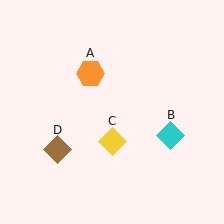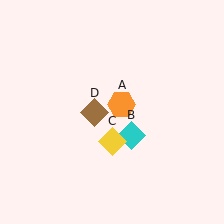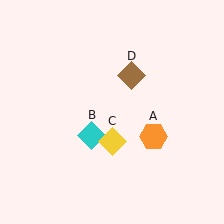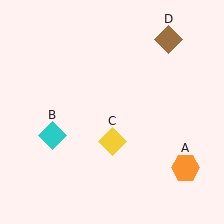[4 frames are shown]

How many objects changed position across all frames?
3 objects changed position: orange hexagon (object A), cyan diamond (object B), brown diamond (object D).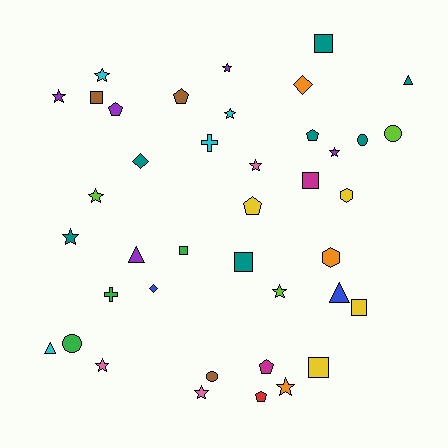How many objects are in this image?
There are 40 objects.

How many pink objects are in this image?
There are 3 pink objects.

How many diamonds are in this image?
There are 3 diamonds.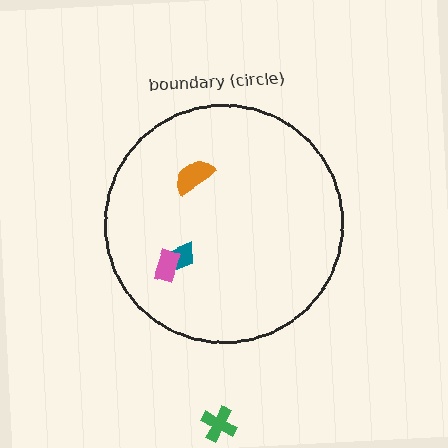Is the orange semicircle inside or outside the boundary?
Inside.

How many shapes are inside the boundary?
3 inside, 1 outside.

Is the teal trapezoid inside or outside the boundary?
Inside.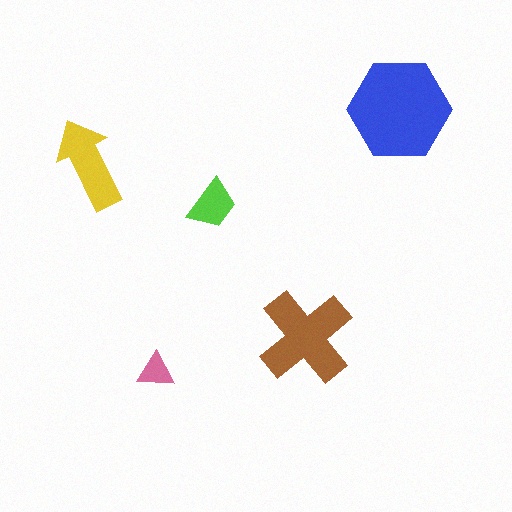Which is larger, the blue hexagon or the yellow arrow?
The blue hexagon.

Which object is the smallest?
The pink triangle.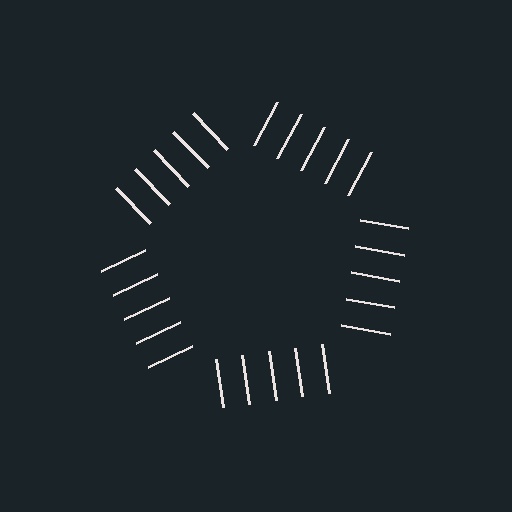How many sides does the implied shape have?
5 sides — the line-ends trace a pentagon.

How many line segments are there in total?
25 — 5 along each of the 5 edges.